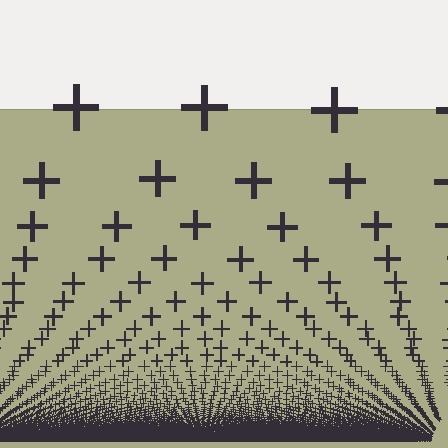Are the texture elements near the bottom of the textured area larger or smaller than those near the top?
Smaller. The gradient is inverted — elements near the bottom are smaller and denser.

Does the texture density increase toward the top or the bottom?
Density increases toward the bottom.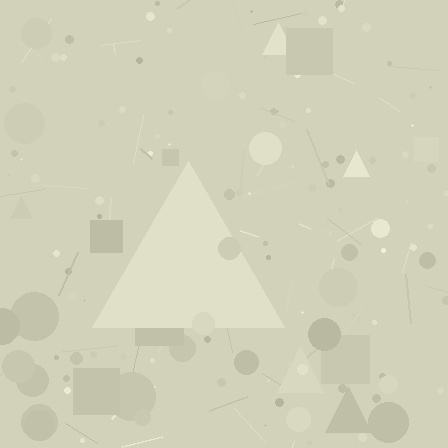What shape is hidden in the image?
A triangle is hidden in the image.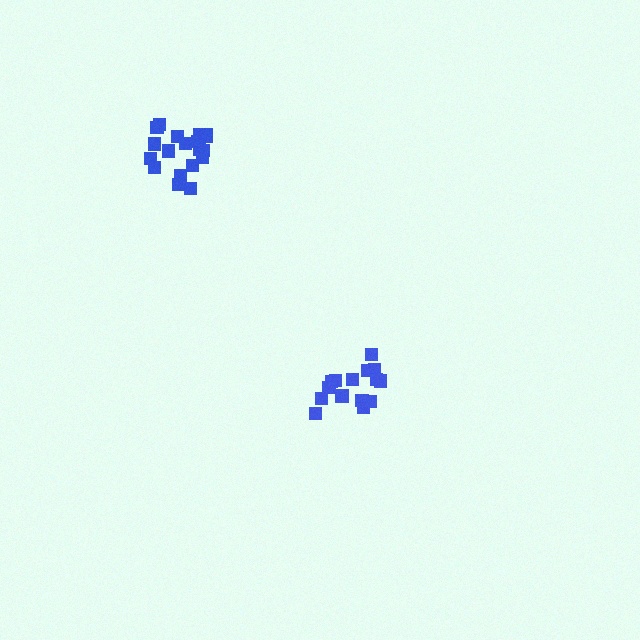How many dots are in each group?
Group 1: 19 dots, Group 2: 15 dots (34 total).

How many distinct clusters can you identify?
There are 2 distinct clusters.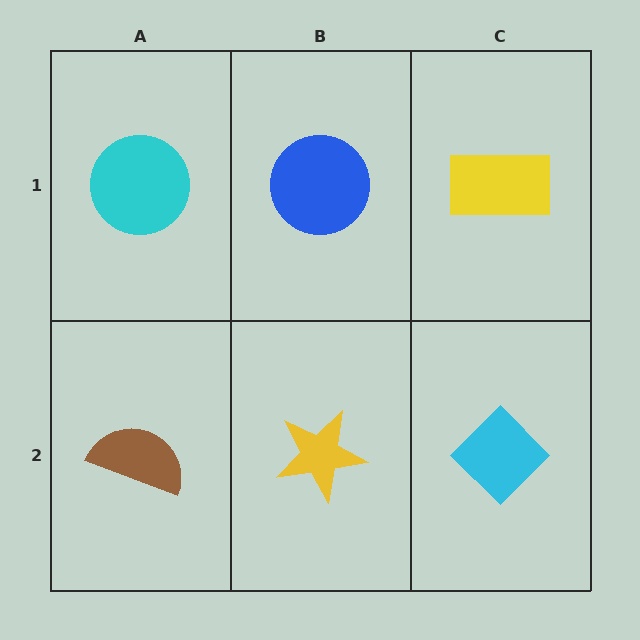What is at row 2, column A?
A brown semicircle.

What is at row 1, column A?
A cyan circle.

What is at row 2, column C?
A cyan diamond.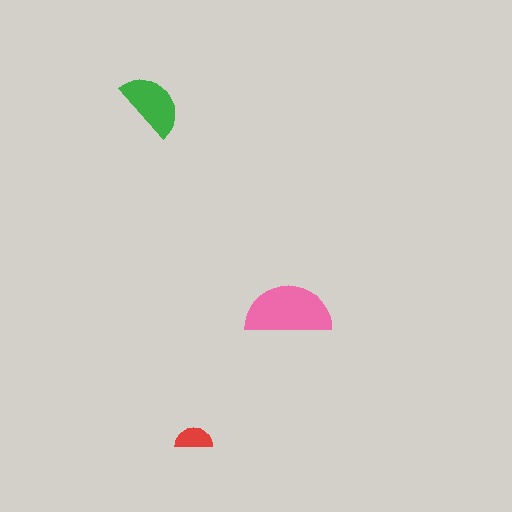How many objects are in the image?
There are 3 objects in the image.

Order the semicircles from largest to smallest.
the pink one, the green one, the red one.